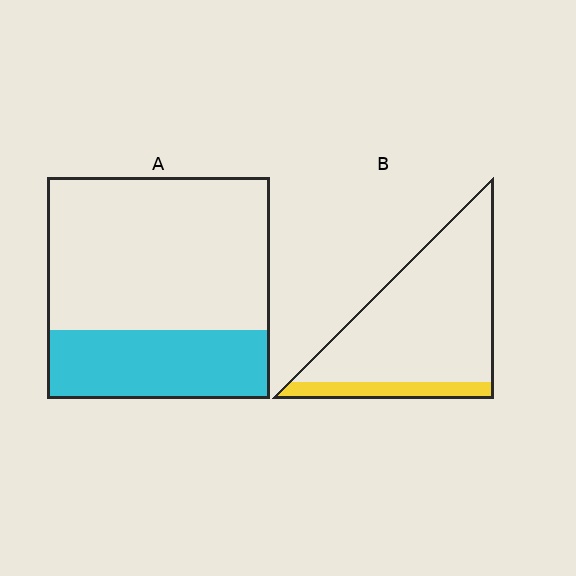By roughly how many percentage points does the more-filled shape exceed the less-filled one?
By roughly 15 percentage points (A over B).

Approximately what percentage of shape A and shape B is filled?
A is approximately 30% and B is approximately 15%.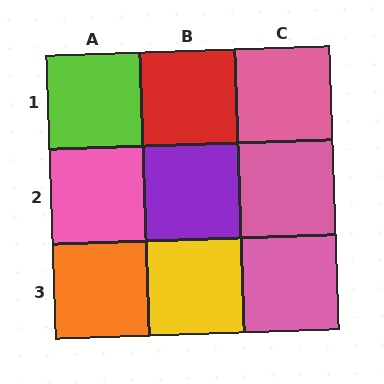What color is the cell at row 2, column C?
Pink.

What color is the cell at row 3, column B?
Yellow.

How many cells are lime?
1 cell is lime.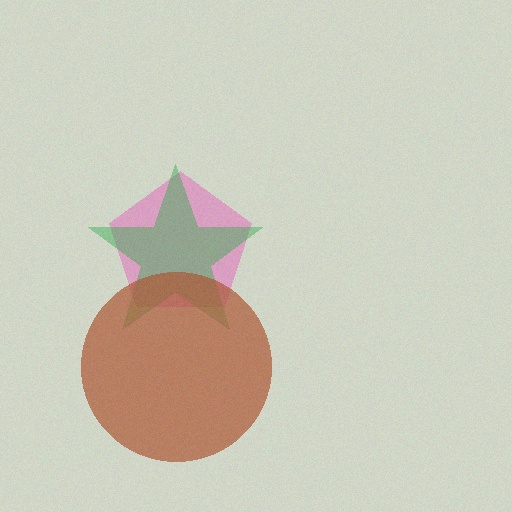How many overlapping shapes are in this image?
There are 3 overlapping shapes in the image.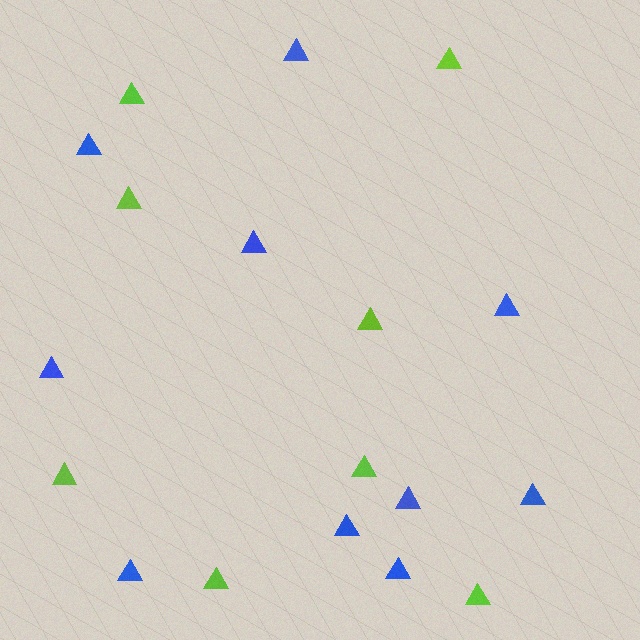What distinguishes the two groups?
There are 2 groups: one group of lime triangles (8) and one group of blue triangles (10).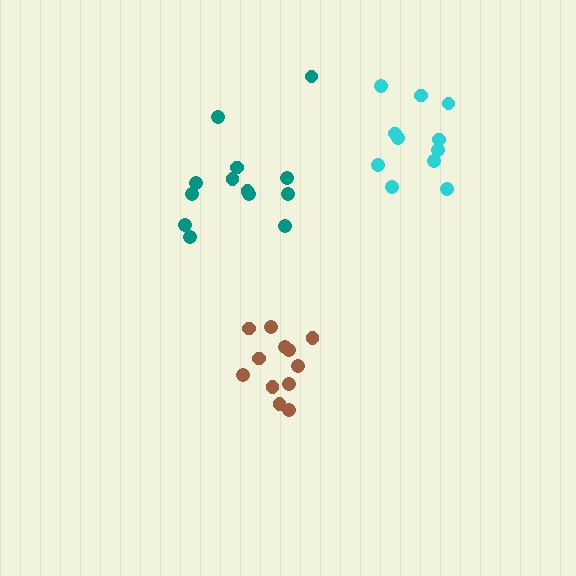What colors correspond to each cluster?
The clusters are colored: cyan, teal, brown.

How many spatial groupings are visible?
There are 3 spatial groupings.